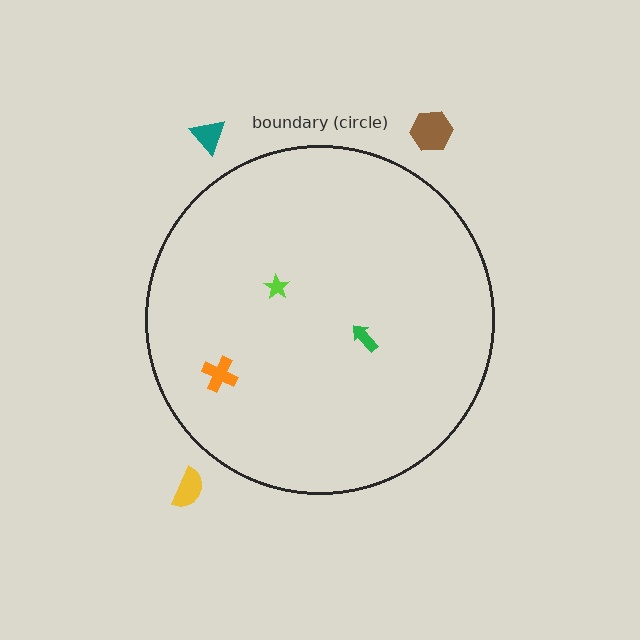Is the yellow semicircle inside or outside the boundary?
Outside.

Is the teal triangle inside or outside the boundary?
Outside.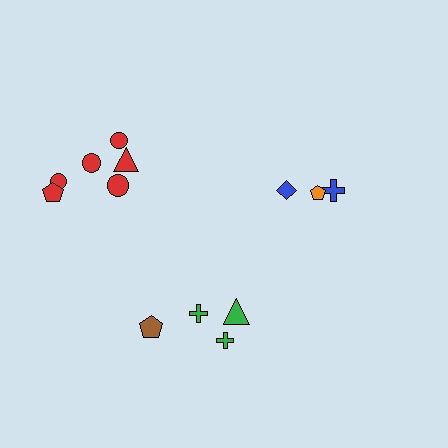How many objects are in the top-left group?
There are 6 objects.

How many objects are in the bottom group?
There are 4 objects.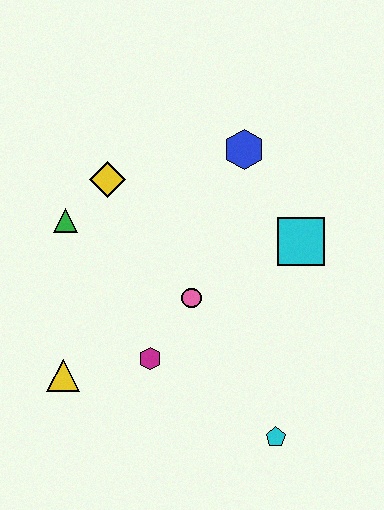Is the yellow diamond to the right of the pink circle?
No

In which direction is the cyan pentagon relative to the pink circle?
The cyan pentagon is below the pink circle.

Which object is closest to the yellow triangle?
The magenta hexagon is closest to the yellow triangle.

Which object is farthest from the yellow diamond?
The cyan pentagon is farthest from the yellow diamond.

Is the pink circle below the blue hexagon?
Yes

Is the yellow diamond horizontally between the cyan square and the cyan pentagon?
No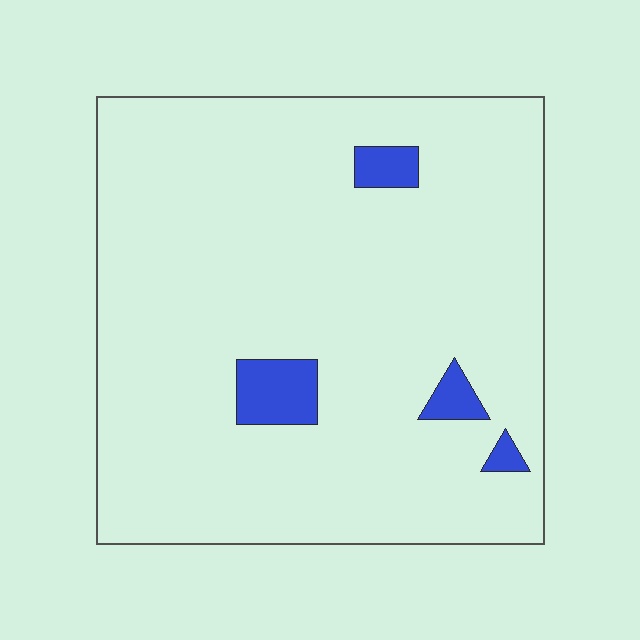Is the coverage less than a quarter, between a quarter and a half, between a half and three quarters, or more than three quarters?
Less than a quarter.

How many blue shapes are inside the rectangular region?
4.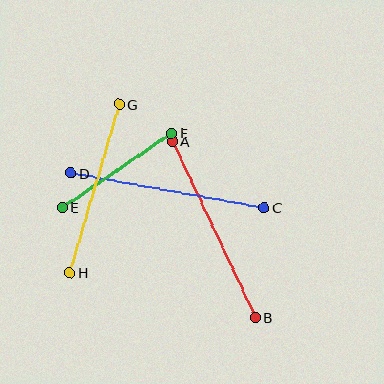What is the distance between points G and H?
The distance is approximately 176 pixels.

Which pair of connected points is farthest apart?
Points C and D are farthest apart.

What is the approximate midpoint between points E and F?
The midpoint is at approximately (117, 170) pixels.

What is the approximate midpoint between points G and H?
The midpoint is at approximately (95, 189) pixels.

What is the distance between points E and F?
The distance is approximately 132 pixels.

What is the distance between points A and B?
The distance is approximately 194 pixels.